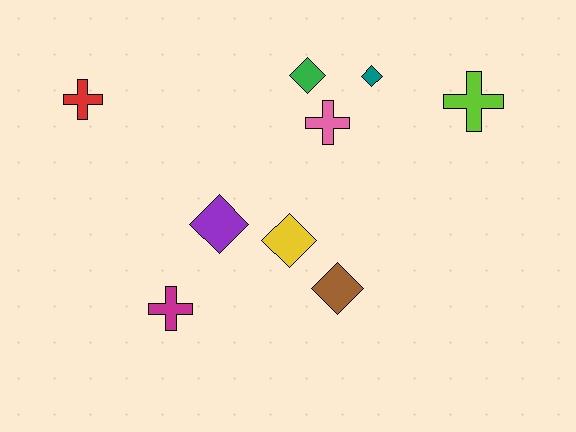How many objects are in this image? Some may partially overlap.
There are 9 objects.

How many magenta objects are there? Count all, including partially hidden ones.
There is 1 magenta object.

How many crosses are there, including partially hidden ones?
There are 4 crosses.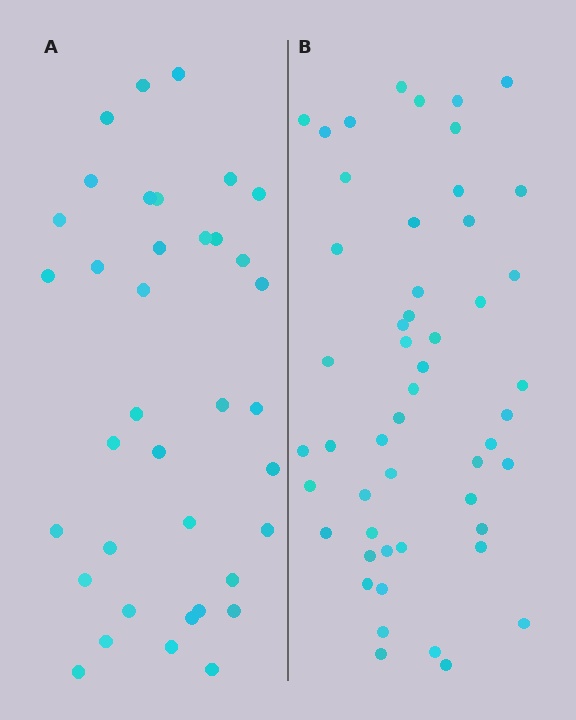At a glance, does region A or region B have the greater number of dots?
Region B (the right region) has more dots.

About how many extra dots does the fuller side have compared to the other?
Region B has approximately 15 more dots than region A.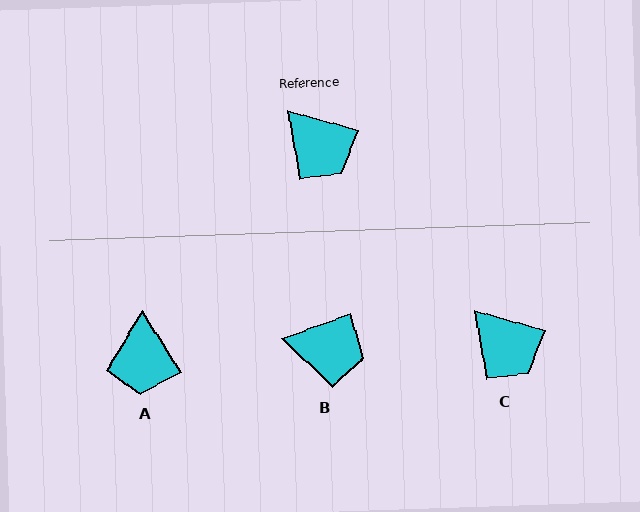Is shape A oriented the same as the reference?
No, it is off by about 41 degrees.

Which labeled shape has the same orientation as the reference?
C.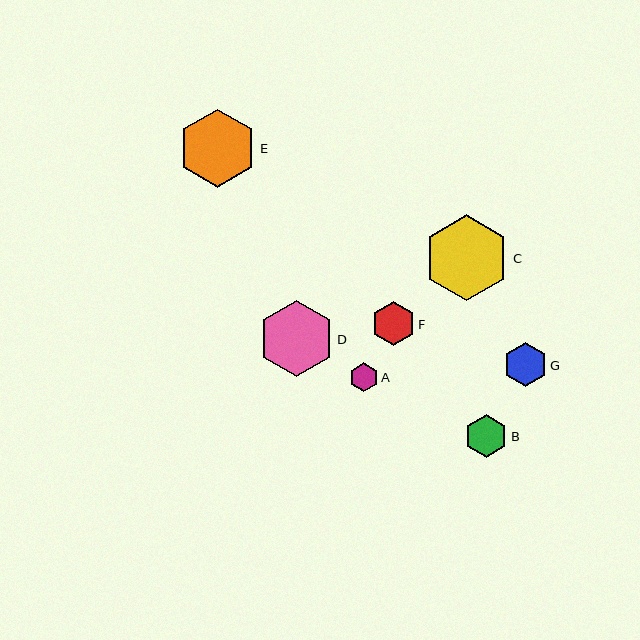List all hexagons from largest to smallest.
From largest to smallest: C, E, D, F, G, B, A.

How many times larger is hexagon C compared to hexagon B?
Hexagon C is approximately 2.0 times the size of hexagon B.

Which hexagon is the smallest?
Hexagon A is the smallest with a size of approximately 29 pixels.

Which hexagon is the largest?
Hexagon C is the largest with a size of approximately 86 pixels.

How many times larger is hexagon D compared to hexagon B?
Hexagon D is approximately 1.8 times the size of hexagon B.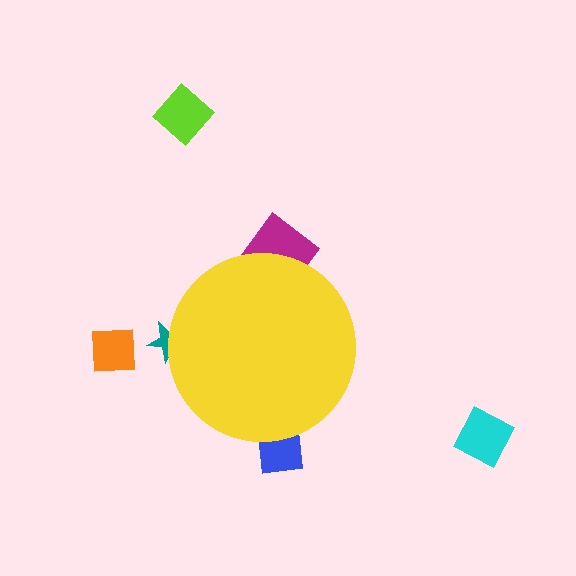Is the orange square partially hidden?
No, the orange square is fully visible.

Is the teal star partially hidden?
Yes, the teal star is partially hidden behind the yellow circle.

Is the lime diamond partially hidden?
No, the lime diamond is fully visible.